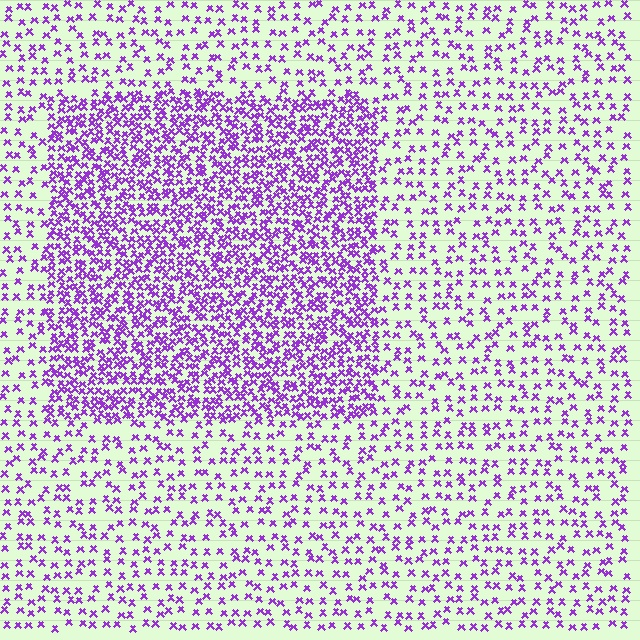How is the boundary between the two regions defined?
The boundary is defined by a change in element density (approximately 2.5x ratio). All elements are the same color, size, and shape.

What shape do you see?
I see a rectangle.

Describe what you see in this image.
The image contains small purple elements arranged at two different densities. A rectangle-shaped region is visible where the elements are more densely packed than the surrounding area.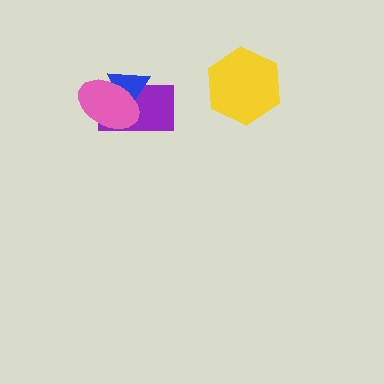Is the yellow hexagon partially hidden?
No, no other shape covers it.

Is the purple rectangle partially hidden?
Yes, it is partially covered by another shape.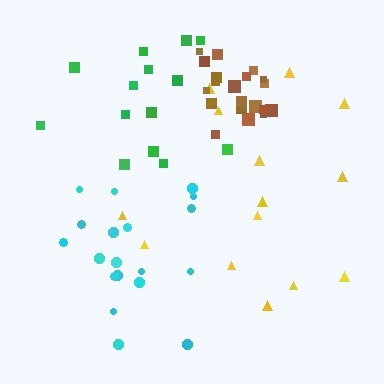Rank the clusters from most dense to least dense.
brown, green, cyan, yellow.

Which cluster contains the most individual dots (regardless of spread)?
Brown (21).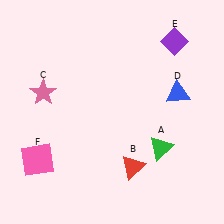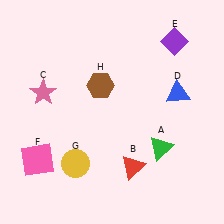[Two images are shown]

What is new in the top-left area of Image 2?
A brown hexagon (H) was added in the top-left area of Image 2.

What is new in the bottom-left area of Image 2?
A yellow circle (G) was added in the bottom-left area of Image 2.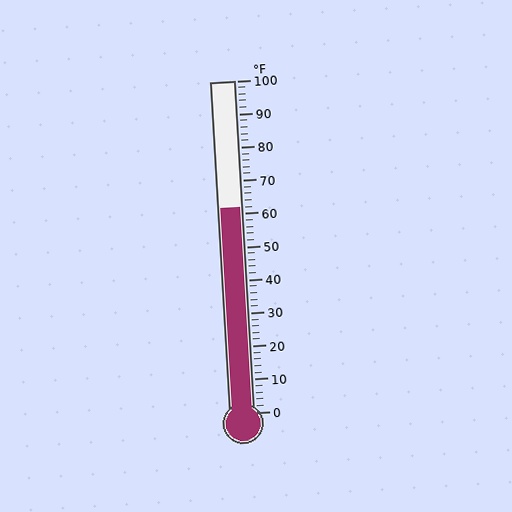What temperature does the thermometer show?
The thermometer shows approximately 62°F.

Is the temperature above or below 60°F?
The temperature is above 60°F.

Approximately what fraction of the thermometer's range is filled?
The thermometer is filled to approximately 60% of its range.